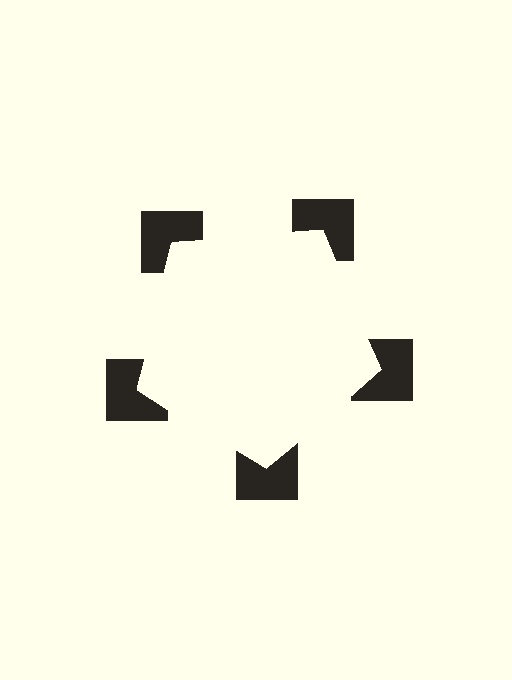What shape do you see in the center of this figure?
An illusory pentagon — its edges are inferred from the aligned wedge cuts in the notched squares, not physically drawn.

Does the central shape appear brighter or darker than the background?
It typically appears slightly brighter than the background, even though no actual brightness change is drawn.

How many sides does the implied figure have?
5 sides.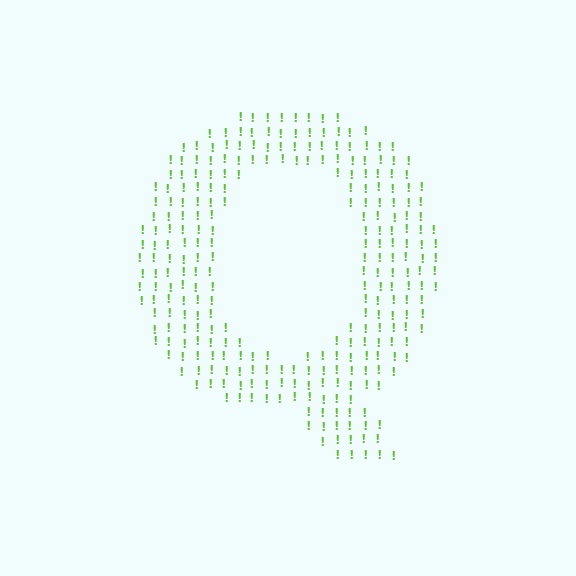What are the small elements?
The small elements are exclamation marks.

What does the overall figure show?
The overall figure shows the letter Q.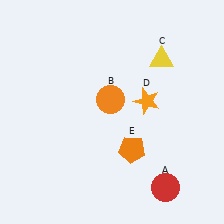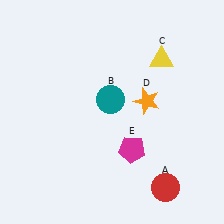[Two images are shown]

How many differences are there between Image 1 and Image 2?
There are 2 differences between the two images.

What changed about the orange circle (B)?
In Image 1, B is orange. In Image 2, it changed to teal.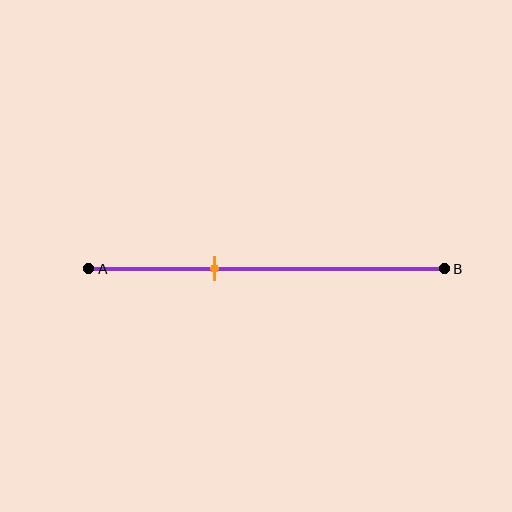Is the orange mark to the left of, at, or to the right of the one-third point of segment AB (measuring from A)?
The orange mark is approximately at the one-third point of segment AB.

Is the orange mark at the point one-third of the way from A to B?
Yes, the mark is approximately at the one-third point.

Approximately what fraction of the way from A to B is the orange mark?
The orange mark is approximately 35% of the way from A to B.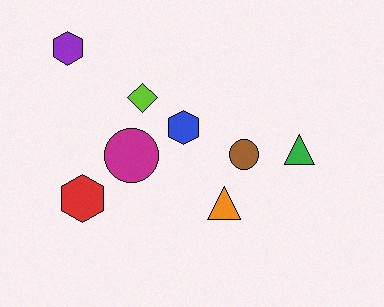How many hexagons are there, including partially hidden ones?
There are 3 hexagons.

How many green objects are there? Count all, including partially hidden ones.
There is 1 green object.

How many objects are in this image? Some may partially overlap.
There are 8 objects.